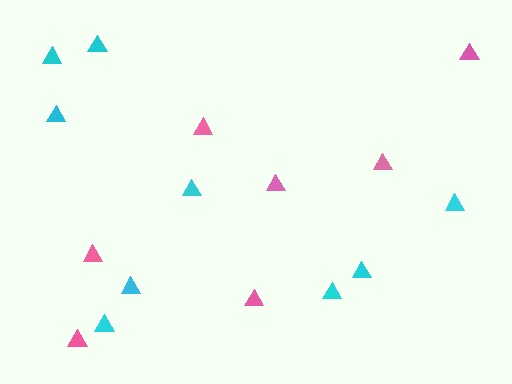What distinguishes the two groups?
There are 2 groups: one group of pink triangles (7) and one group of cyan triangles (9).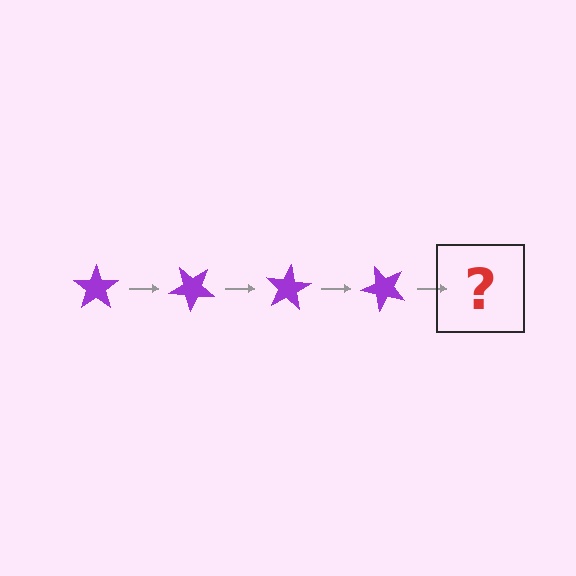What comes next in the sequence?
The next element should be a purple star rotated 160 degrees.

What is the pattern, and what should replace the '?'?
The pattern is that the star rotates 40 degrees each step. The '?' should be a purple star rotated 160 degrees.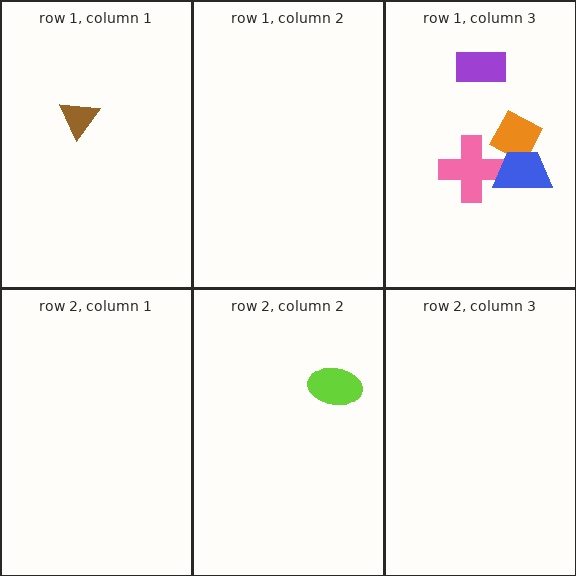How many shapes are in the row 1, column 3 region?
4.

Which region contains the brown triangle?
The row 1, column 1 region.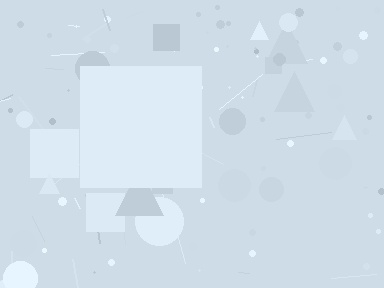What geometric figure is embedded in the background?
A square is embedded in the background.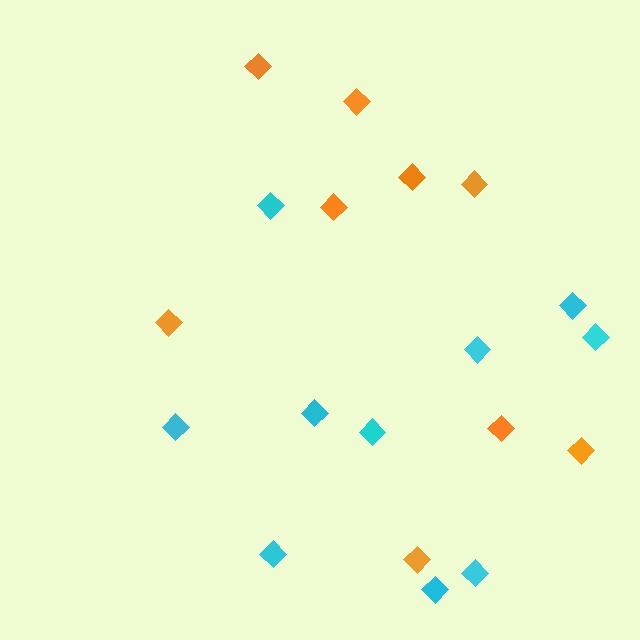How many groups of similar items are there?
There are 2 groups: one group of orange diamonds (9) and one group of cyan diamonds (10).